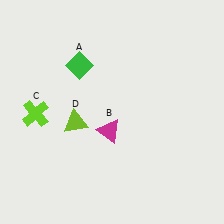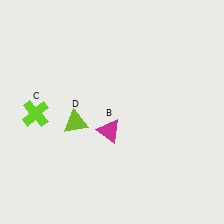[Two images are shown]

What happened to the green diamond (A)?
The green diamond (A) was removed in Image 2. It was in the top-left area of Image 1.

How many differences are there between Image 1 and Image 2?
There is 1 difference between the two images.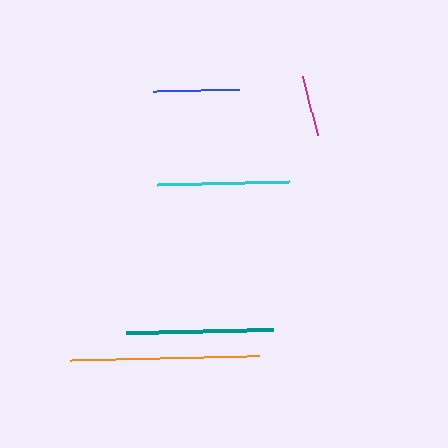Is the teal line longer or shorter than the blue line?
The teal line is longer than the blue line.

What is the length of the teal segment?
The teal segment is approximately 147 pixels long.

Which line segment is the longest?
The orange line is the longest at approximately 188 pixels.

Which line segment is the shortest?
The magenta line is the shortest at approximately 60 pixels.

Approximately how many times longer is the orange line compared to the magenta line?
The orange line is approximately 3.1 times the length of the magenta line.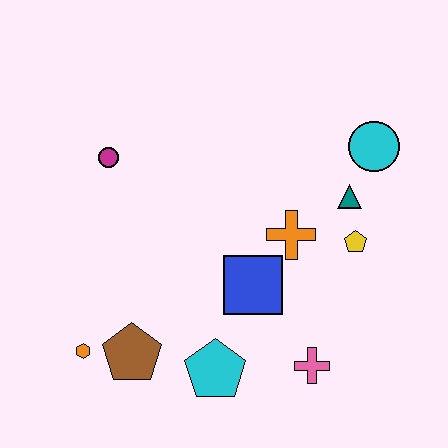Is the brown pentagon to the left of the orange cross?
Yes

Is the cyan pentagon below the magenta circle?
Yes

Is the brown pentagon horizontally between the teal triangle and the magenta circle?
Yes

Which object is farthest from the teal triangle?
The orange hexagon is farthest from the teal triangle.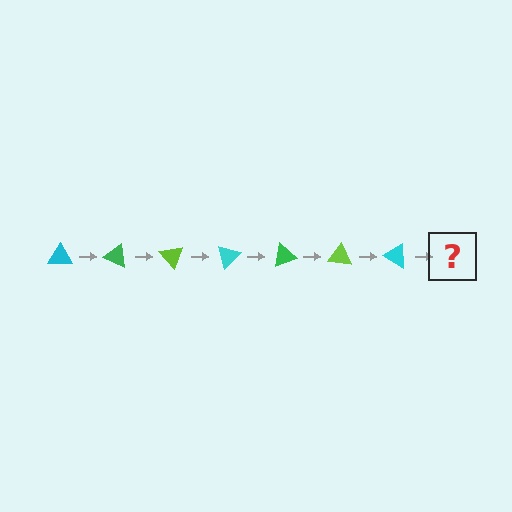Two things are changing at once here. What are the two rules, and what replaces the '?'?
The two rules are that it rotates 25 degrees each step and the color cycles through cyan, green, and lime. The '?' should be a green triangle, rotated 175 degrees from the start.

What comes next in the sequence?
The next element should be a green triangle, rotated 175 degrees from the start.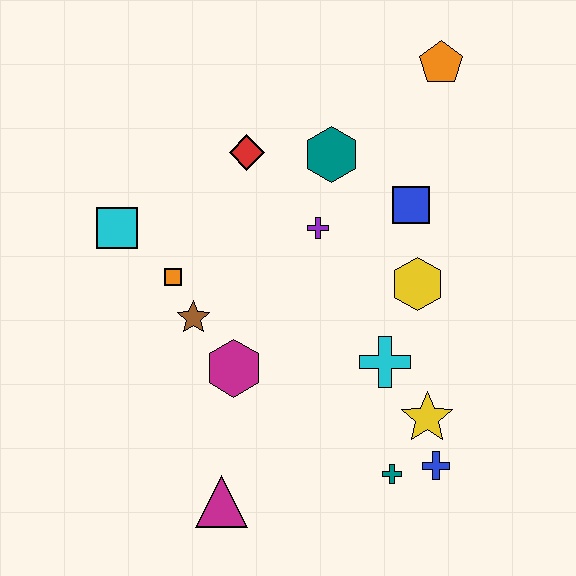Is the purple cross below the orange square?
No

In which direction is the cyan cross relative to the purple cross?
The cyan cross is below the purple cross.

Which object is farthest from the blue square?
The magenta triangle is farthest from the blue square.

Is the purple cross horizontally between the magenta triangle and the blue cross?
Yes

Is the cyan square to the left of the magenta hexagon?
Yes